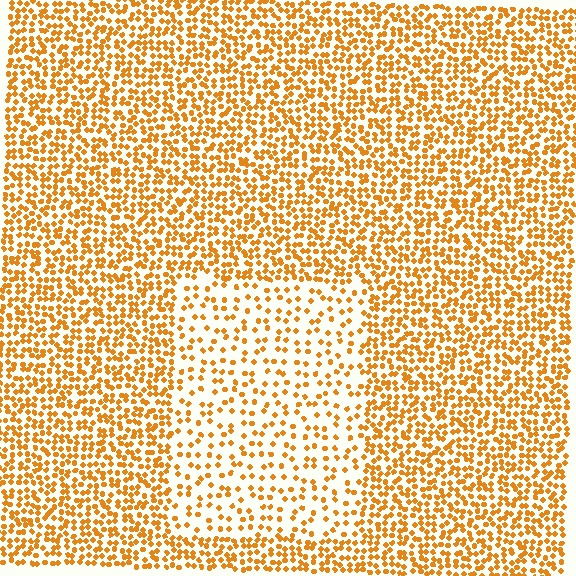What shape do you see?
I see a rectangle.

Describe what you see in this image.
The image contains small orange elements arranged at two different densities. A rectangle-shaped region is visible where the elements are less densely packed than the surrounding area.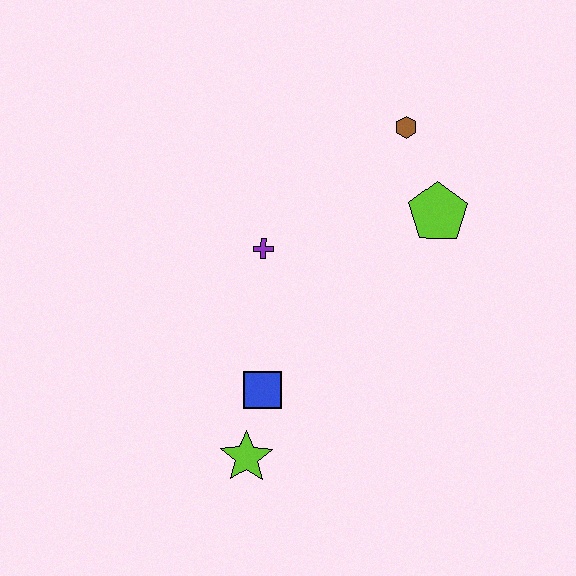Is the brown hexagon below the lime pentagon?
No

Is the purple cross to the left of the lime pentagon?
Yes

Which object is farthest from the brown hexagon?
The lime star is farthest from the brown hexagon.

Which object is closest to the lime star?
The blue square is closest to the lime star.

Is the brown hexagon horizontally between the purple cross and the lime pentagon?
Yes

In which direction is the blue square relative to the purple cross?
The blue square is below the purple cross.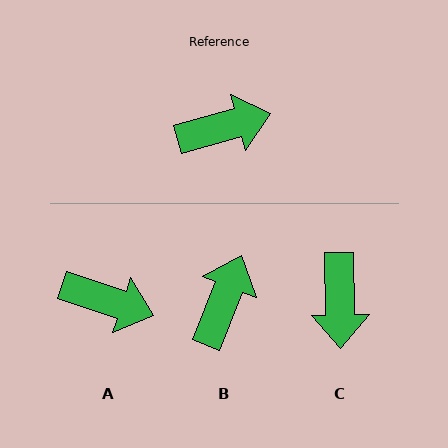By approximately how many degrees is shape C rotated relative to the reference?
Approximately 104 degrees clockwise.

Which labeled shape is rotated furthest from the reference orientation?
C, about 104 degrees away.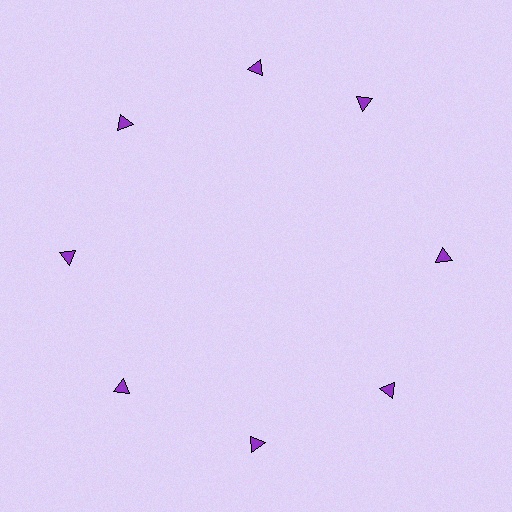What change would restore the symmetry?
The symmetry would be restored by rotating it back into even spacing with its neighbors so that all 8 triangles sit at equal angles and equal distance from the center.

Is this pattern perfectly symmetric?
No. The 8 purple triangles are arranged in a ring, but one element near the 2 o'clock position is rotated out of alignment along the ring, breaking the 8-fold rotational symmetry.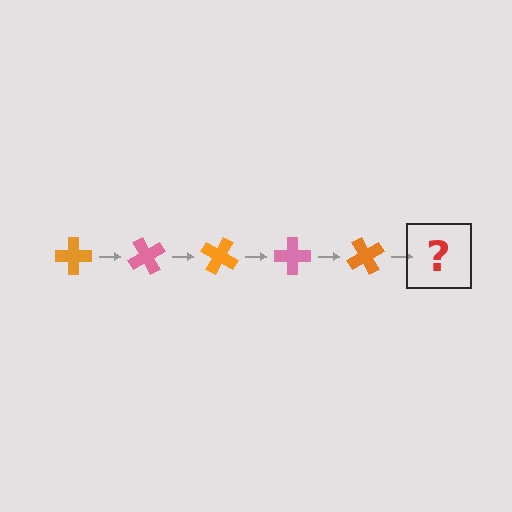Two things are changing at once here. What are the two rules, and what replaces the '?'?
The two rules are that it rotates 60 degrees each step and the color cycles through orange and pink. The '?' should be a pink cross, rotated 300 degrees from the start.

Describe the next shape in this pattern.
It should be a pink cross, rotated 300 degrees from the start.